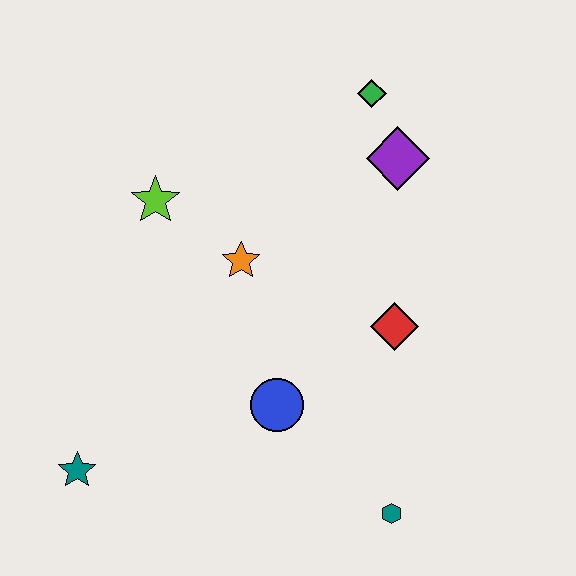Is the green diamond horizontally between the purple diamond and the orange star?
Yes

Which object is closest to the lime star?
The orange star is closest to the lime star.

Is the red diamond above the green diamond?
No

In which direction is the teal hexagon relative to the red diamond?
The teal hexagon is below the red diamond.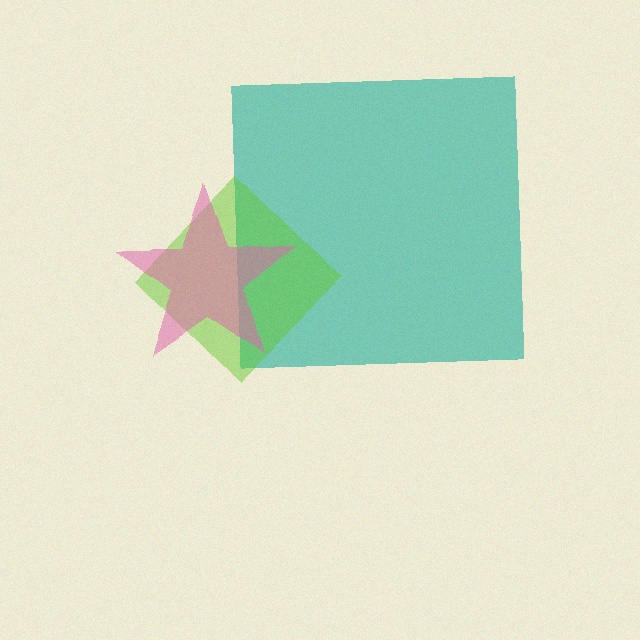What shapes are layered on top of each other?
The layered shapes are: a teal square, a lime diamond, a pink star.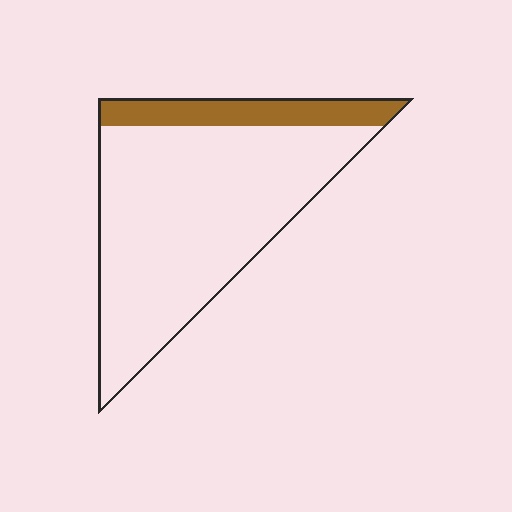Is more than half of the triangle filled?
No.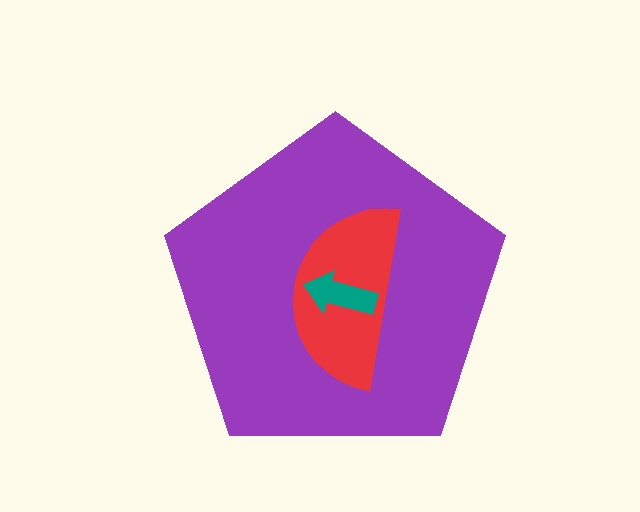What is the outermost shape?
The purple pentagon.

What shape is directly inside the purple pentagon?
The red semicircle.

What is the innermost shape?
The teal arrow.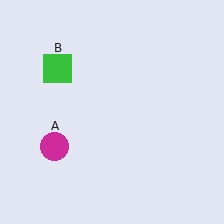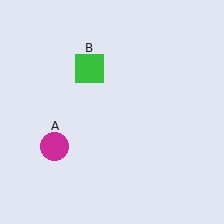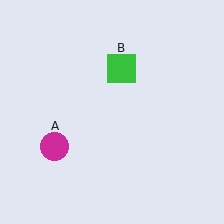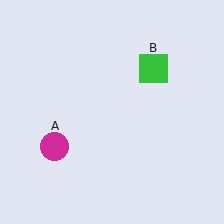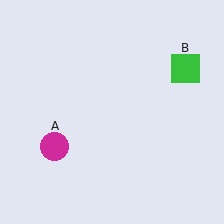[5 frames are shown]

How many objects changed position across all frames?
1 object changed position: green square (object B).